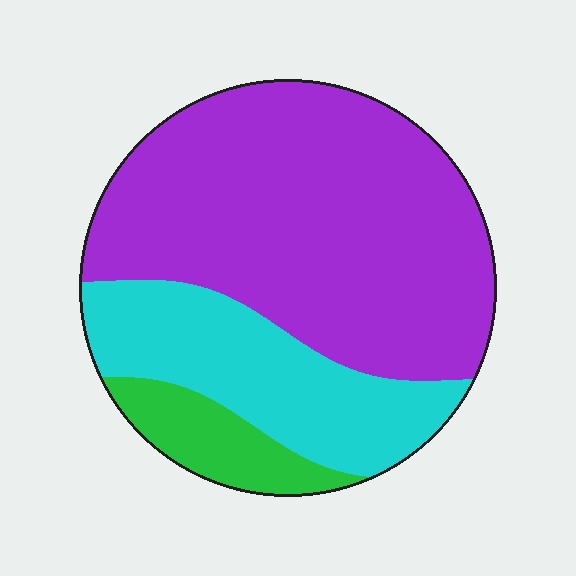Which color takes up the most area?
Purple, at roughly 65%.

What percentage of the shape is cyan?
Cyan covers about 25% of the shape.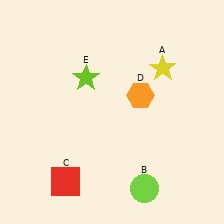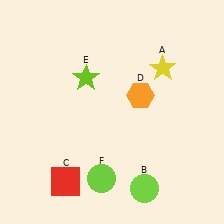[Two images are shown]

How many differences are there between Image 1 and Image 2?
There is 1 difference between the two images.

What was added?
A lime circle (F) was added in Image 2.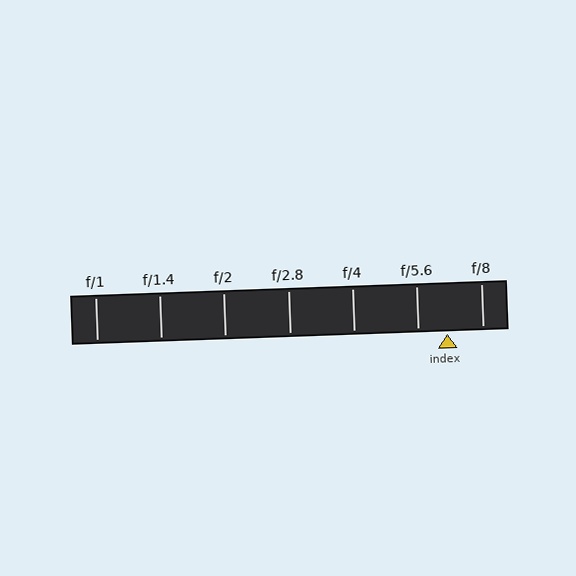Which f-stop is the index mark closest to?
The index mark is closest to f/5.6.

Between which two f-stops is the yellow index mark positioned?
The index mark is between f/5.6 and f/8.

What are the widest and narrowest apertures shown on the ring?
The widest aperture shown is f/1 and the narrowest is f/8.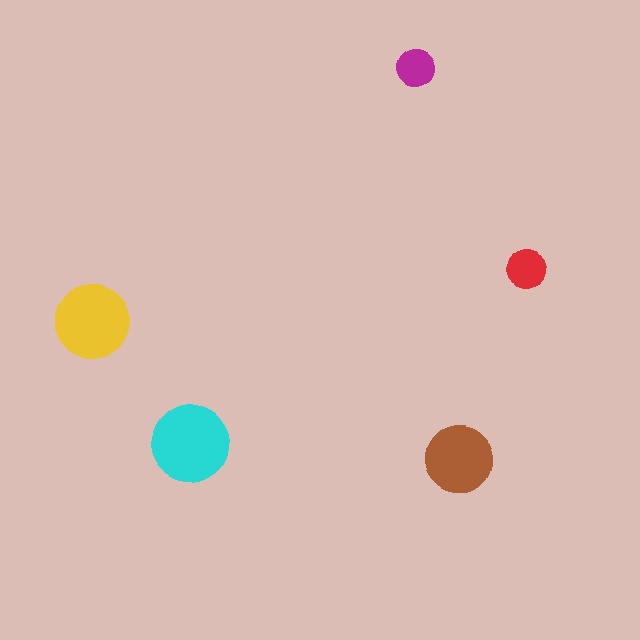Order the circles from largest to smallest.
the cyan one, the yellow one, the brown one, the red one, the magenta one.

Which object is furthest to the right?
The red circle is rightmost.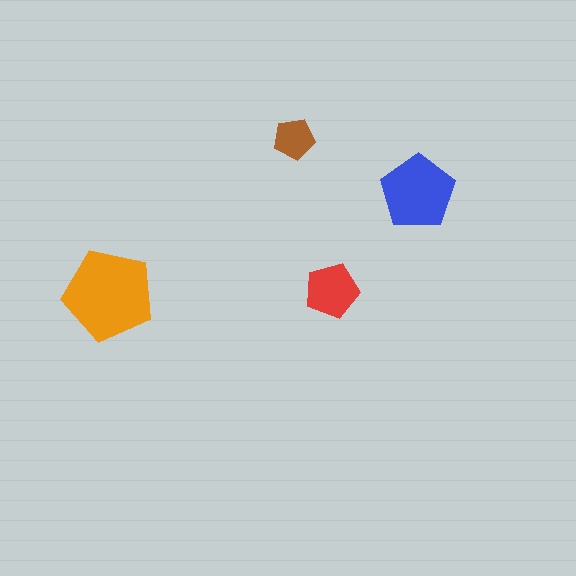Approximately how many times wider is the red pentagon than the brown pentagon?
About 1.5 times wider.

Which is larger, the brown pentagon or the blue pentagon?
The blue one.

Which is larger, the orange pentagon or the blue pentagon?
The orange one.